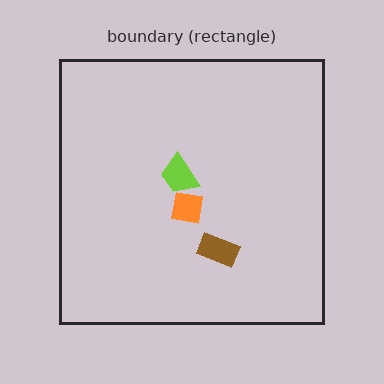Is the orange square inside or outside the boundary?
Inside.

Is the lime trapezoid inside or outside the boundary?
Inside.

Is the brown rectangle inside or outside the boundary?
Inside.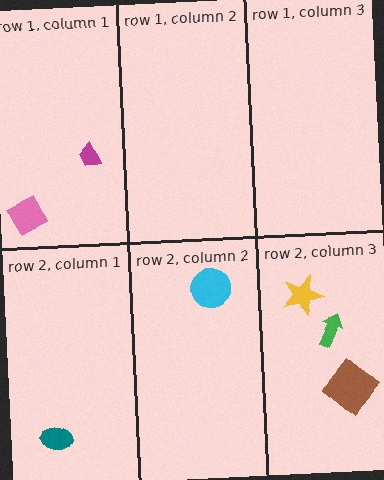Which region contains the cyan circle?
The row 2, column 2 region.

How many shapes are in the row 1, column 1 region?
2.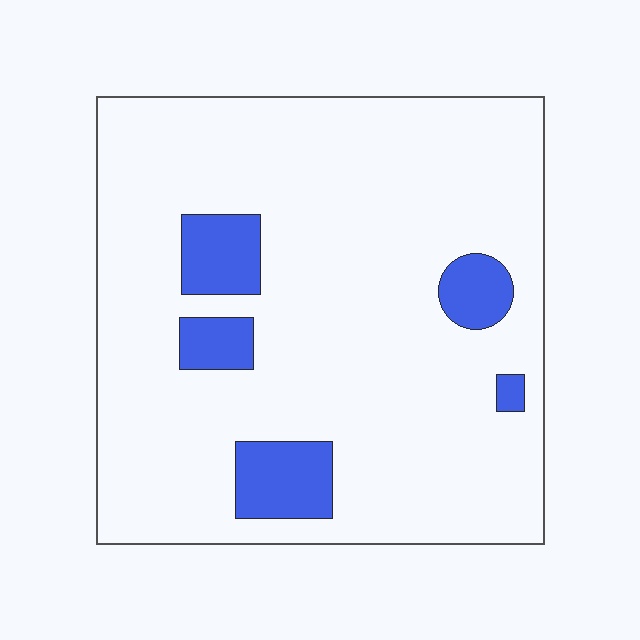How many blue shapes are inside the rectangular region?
5.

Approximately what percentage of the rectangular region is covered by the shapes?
Approximately 10%.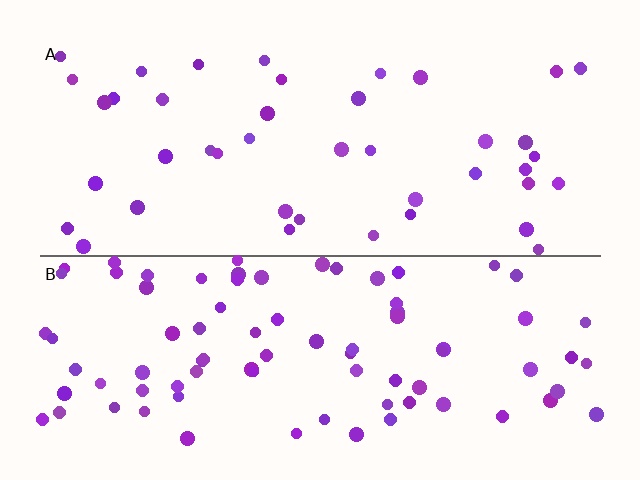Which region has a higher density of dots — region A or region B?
B (the bottom).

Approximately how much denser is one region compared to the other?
Approximately 2.0× — region B over region A.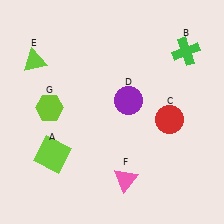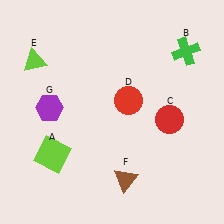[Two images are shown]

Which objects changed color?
D changed from purple to red. F changed from pink to brown. G changed from lime to purple.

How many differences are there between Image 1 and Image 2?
There are 3 differences between the two images.